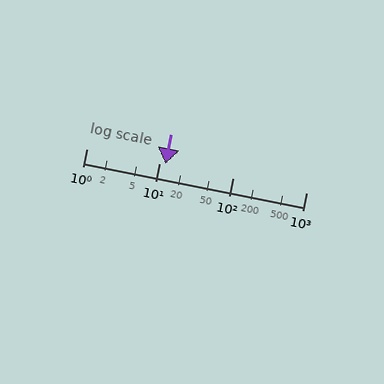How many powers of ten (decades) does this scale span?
The scale spans 3 decades, from 1 to 1000.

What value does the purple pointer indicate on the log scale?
The pointer indicates approximately 12.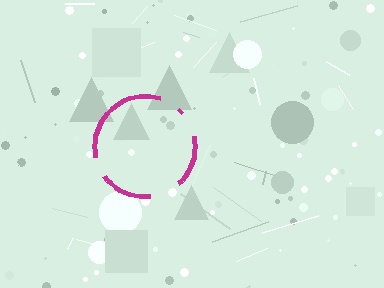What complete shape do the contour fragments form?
The contour fragments form a circle.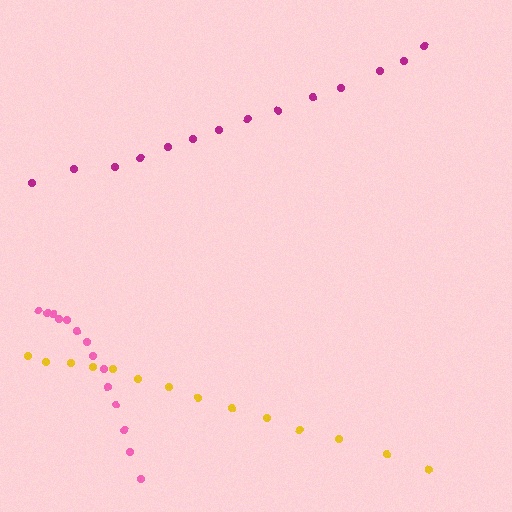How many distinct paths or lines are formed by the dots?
There are 3 distinct paths.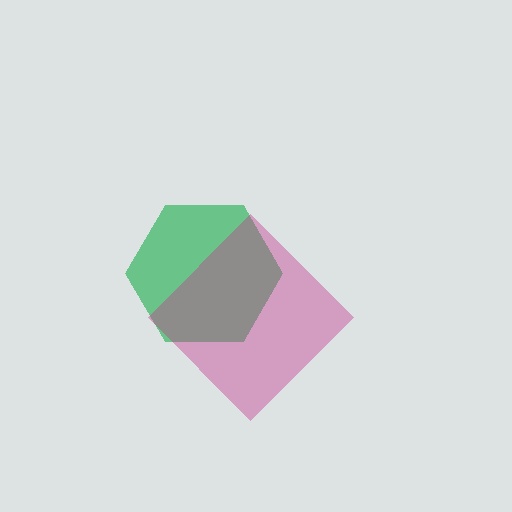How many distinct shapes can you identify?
There are 2 distinct shapes: a green hexagon, a magenta diamond.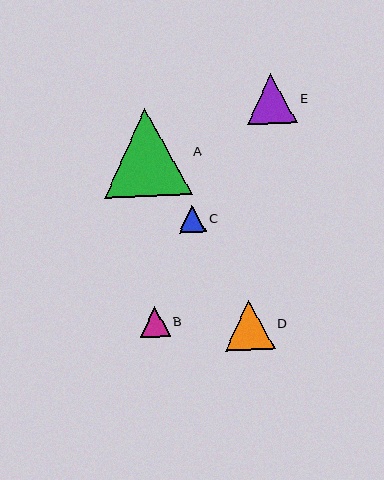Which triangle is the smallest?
Triangle C is the smallest with a size of approximately 27 pixels.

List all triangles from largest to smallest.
From largest to smallest: A, D, E, B, C.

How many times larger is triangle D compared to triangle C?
Triangle D is approximately 1.9 times the size of triangle C.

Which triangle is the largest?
Triangle A is the largest with a size of approximately 88 pixels.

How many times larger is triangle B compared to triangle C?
Triangle B is approximately 1.1 times the size of triangle C.